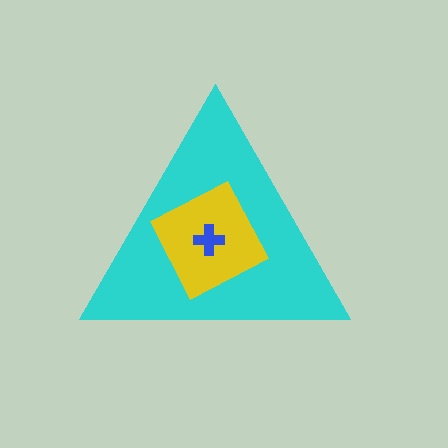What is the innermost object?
The blue cross.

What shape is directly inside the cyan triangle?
The yellow diamond.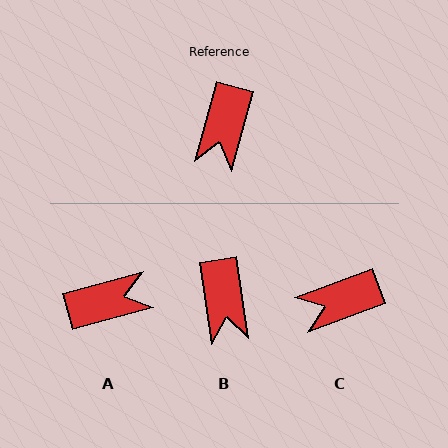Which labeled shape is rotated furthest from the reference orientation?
A, about 121 degrees away.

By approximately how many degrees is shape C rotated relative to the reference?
Approximately 54 degrees clockwise.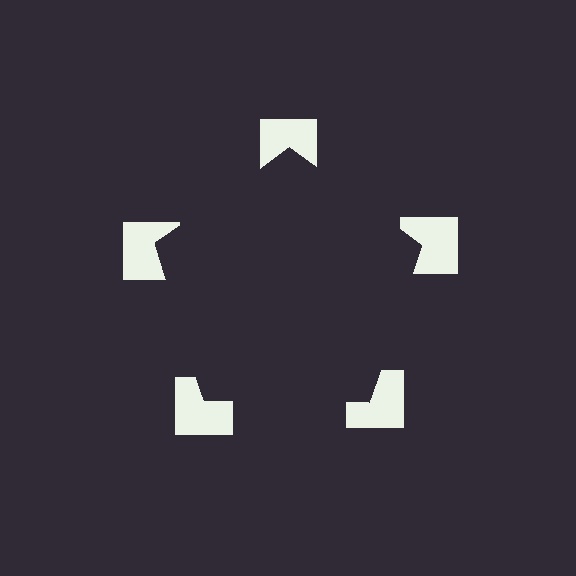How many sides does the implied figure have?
5 sides.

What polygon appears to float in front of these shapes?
An illusory pentagon — its edges are inferred from the aligned wedge cuts in the notched squares, not physically drawn.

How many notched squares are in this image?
There are 5 — one at each vertex of the illusory pentagon.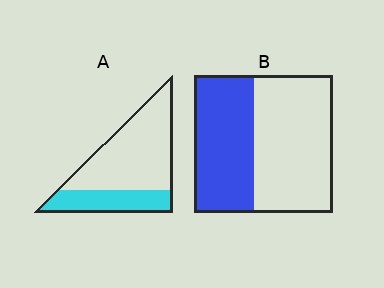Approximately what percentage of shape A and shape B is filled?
A is approximately 30% and B is approximately 45%.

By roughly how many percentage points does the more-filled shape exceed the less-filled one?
By roughly 15 percentage points (B over A).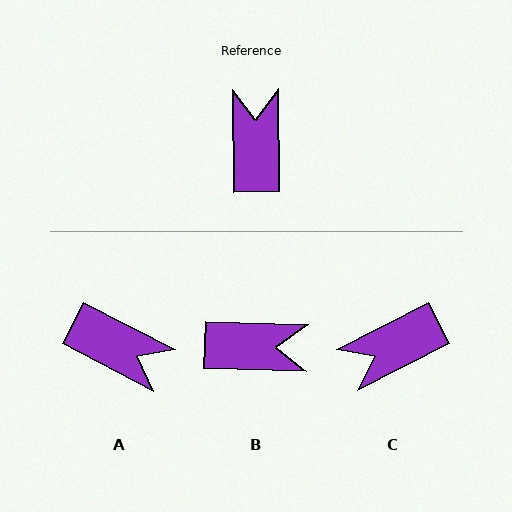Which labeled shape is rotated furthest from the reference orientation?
A, about 118 degrees away.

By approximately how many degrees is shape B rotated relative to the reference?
Approximately 93 degrees clockwise.